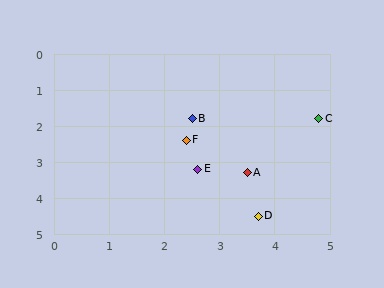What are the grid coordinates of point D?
Point D is at approximately (3.7, 4.5).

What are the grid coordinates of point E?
Point E is at approximately (2.6, 3.2).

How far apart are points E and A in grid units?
Points E and A are about 0.9 grid units apart.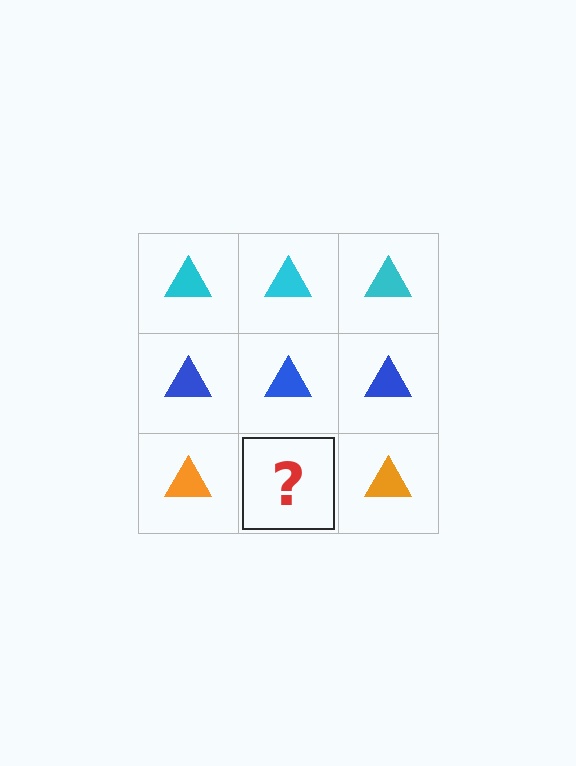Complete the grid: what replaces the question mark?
The question mark should be replaced with an orange triangle.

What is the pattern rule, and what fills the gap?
The rule is that each row has a consistent color. The gap should be filled with an orange triangle.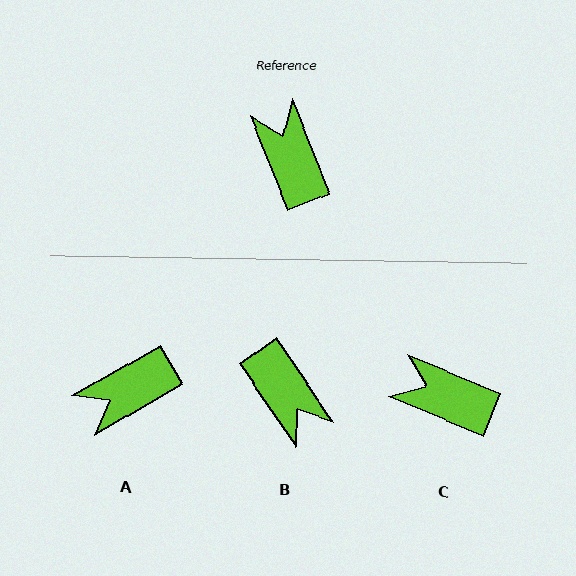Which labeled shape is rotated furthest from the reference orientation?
B, about 168 degrees away.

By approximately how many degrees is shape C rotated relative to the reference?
Approximately 45 degrees counter-clockwise.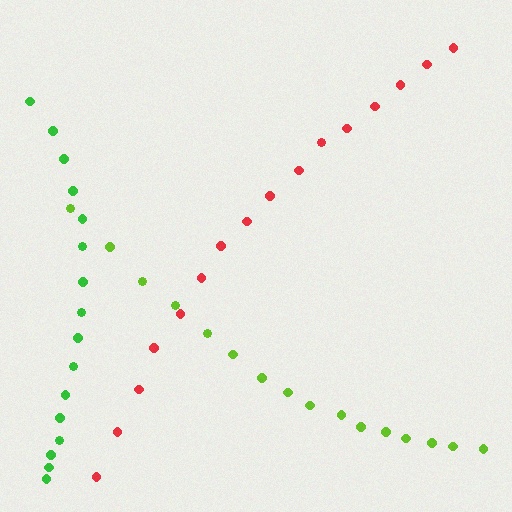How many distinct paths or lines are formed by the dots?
There are 3 distinct paths.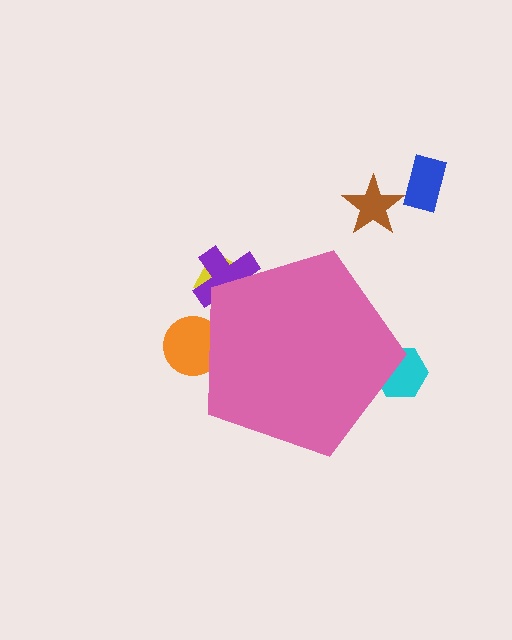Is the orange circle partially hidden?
Yes, the orange circle is partially hidden behind the pink pentagon.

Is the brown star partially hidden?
No, the brown star is fully visible.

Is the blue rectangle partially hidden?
No, the blue rectangle is fully visible.